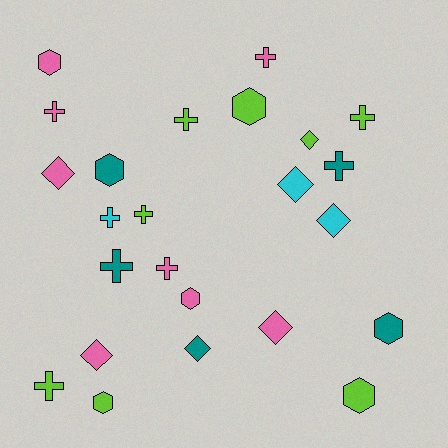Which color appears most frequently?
Lime, with 8 objects.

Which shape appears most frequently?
Cross, with 10 objects.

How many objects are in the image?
There are 24 objects.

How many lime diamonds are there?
There is 1 lime diamond.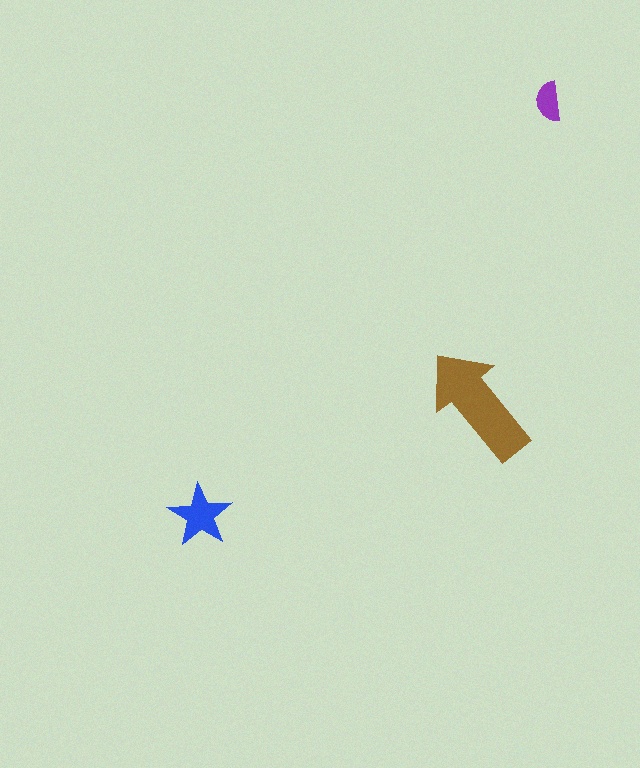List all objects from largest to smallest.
The brown arrow, the blue star, the purple semicircle.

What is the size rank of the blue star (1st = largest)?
2nd.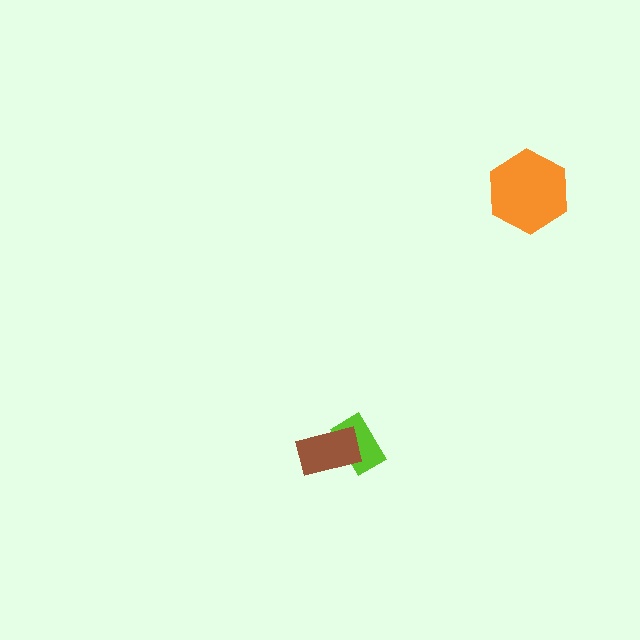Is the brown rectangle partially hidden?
No, no other shape covers it.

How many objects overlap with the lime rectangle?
1 object overlaps with the lime rectangle.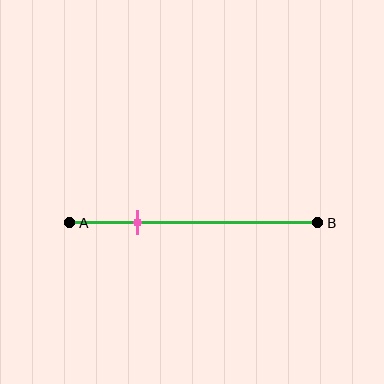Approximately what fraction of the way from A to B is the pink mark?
The pink mark is approximately 25% of the way from A to B.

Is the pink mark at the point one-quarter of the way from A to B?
Yes, the mark is approximately at the one-quarter point.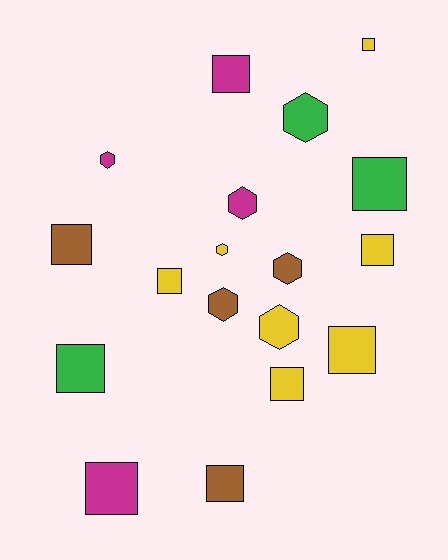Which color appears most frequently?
Yellow, with 7 objects.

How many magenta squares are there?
There are 2 magenta squares.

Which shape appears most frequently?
Square, with 11 objects.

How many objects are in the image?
There are 18 objects.